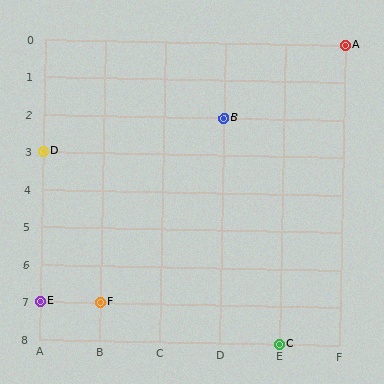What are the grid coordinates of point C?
Point C is at grid coordinates (E, 8).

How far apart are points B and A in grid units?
Points B and A are 2 columns and 2 rows apart (about 2.8 grid units diagonally).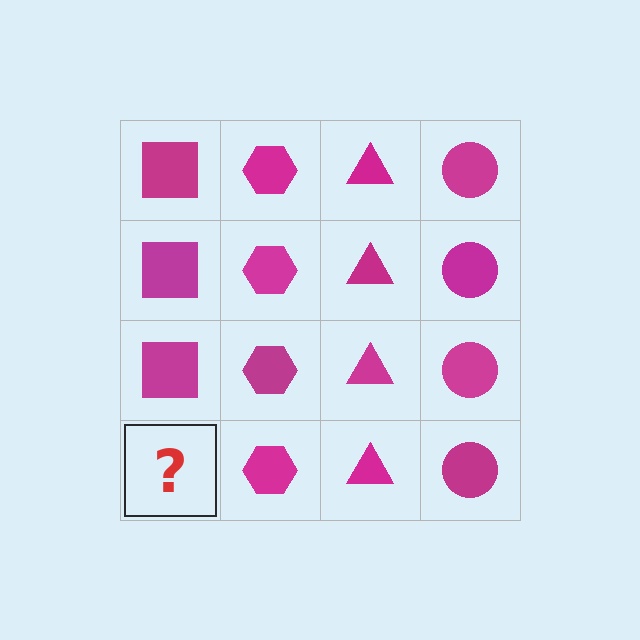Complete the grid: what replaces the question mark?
The question mark should be replaced with a magenta square.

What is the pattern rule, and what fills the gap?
The rule is that each column has a consistent shape. The gap should be filled with a magenta square.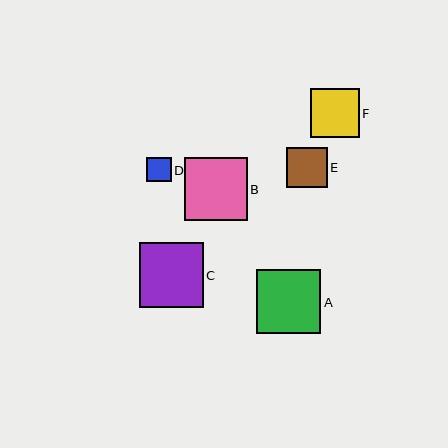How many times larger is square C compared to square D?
Square C is approximately 2.6 times the size of square D.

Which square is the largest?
Square A is the largest with a size of approximately 64 pixels.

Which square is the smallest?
Square D is the smallest with a size of approximately 25 pixels.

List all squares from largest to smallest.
From largest to smallest: A, C, B, F, E, D.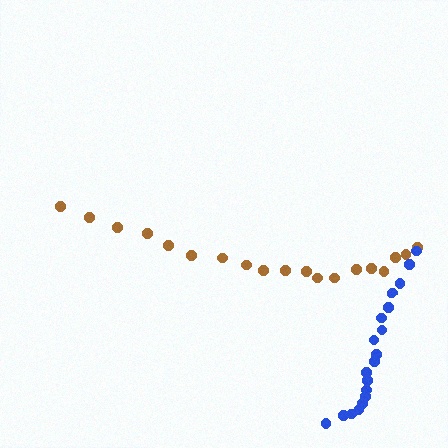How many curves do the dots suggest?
There are 2 distinct paths.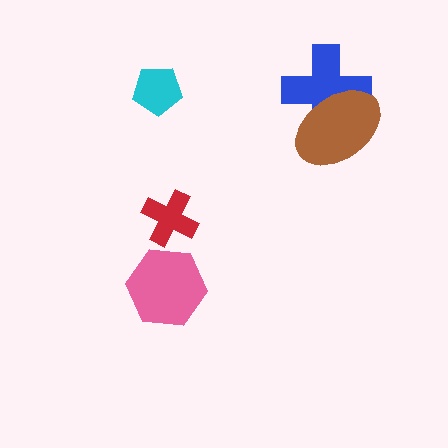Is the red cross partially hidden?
No, no other shape covers it.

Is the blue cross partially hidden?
Yes, it is partially covered by another shape.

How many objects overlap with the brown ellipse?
1 object overlaps with the brown ellipse.